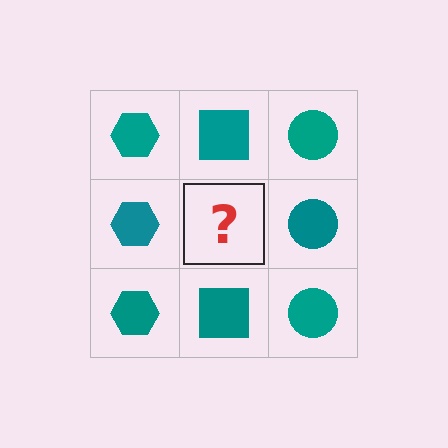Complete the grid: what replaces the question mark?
The question mark should be replaced with a teal square.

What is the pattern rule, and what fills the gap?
The rule is that each column has a consistent shape. The gap should be filled with a teal square.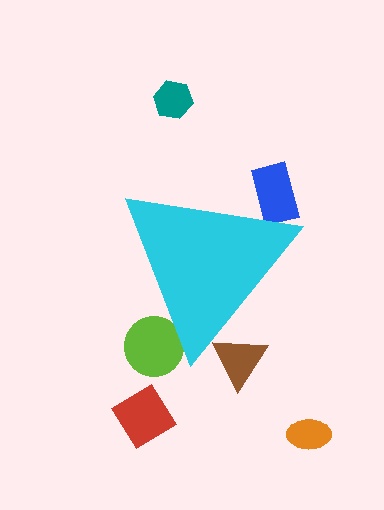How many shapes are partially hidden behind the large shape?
3 shapes are partially hidden.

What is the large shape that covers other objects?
A cyan triangle.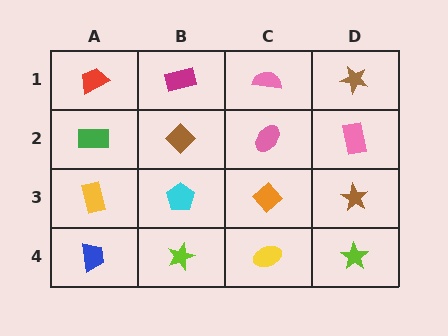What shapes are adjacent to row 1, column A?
A green rectangle (row 2, column A), a magenta rectangle (row 1, column B).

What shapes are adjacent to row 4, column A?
A yellow rectangle (row 3, column A), a lime star (row 4, column B).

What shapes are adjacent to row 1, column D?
A pink rectangle (row 2, column D), a pink semicircle (row 1, column C).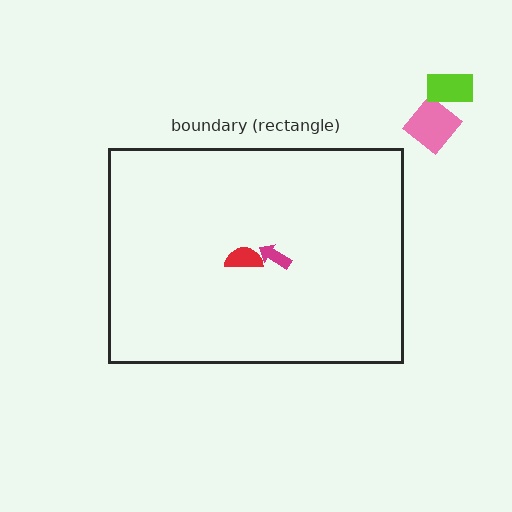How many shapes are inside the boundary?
2 inside, 2 outside.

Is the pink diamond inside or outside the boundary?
Outside.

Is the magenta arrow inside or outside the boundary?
Inside.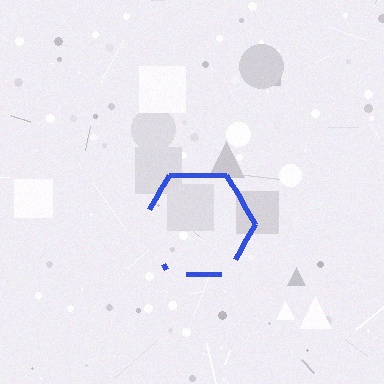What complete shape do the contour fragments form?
The contour fragments form a hexagon.